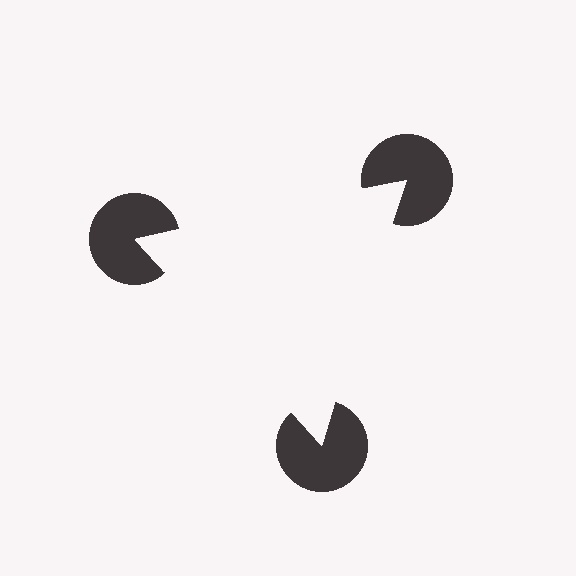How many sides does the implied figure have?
3 sides.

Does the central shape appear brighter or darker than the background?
It typically appears slightly brighter than the background, even though no actual brightness change is drawn.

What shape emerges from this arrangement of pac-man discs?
An illusory triangle — its edges are inferred from the aligned wedge cuts in the pac-man discs, not physically drawn.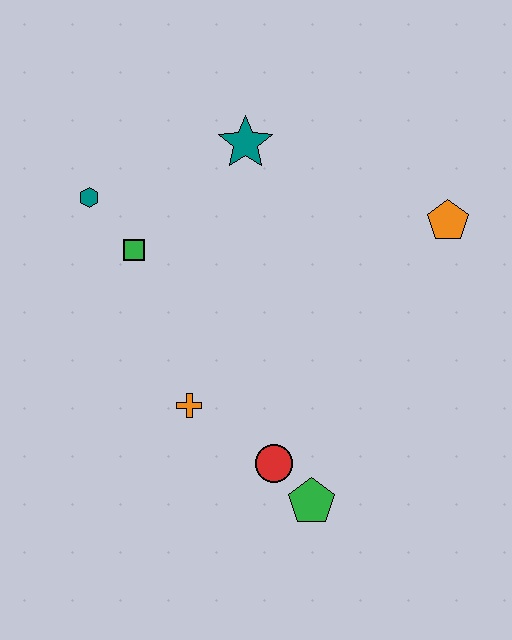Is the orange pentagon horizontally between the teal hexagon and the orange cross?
No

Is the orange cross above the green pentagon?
Yes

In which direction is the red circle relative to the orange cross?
The red circle is to the right of the orange cross.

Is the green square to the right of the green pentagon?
No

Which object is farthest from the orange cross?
The orange pentagon is farthest from the orange cross.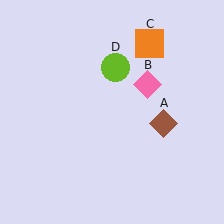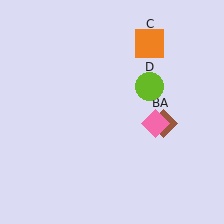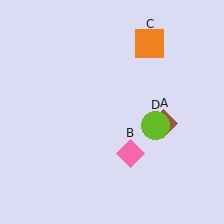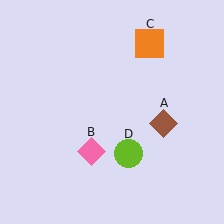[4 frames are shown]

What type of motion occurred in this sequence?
The pink diamond (object B), lime circle (object D) rotated clockwise around the center of the scene.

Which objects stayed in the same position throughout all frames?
Brown diamond (object A) and orange square (object C) remained stationary.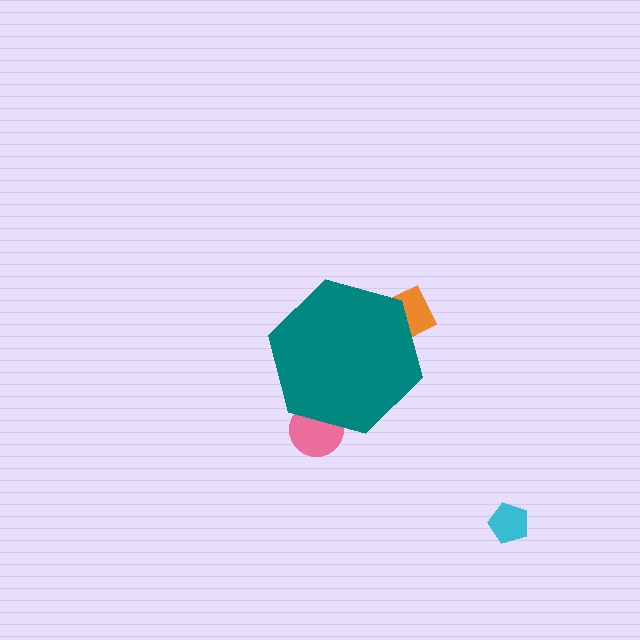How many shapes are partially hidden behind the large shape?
2 shapes are partially hidden.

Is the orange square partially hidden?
Yes, the orange square is partially hidden behind the teal hexagon.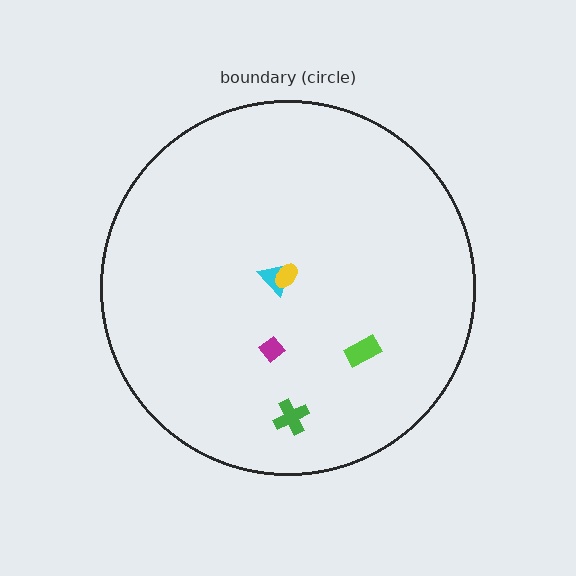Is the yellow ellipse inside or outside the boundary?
Inside.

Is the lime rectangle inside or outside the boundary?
Inside.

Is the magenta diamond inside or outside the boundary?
Inside.